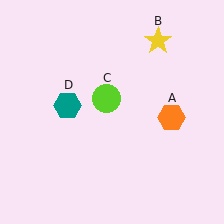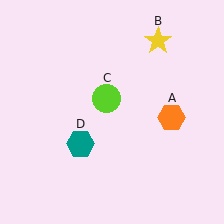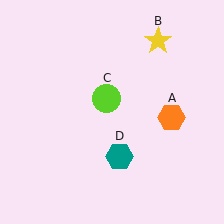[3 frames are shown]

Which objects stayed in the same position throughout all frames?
Orange hexagon (object A) and yellow star (object B) and lime circle (object C) remained stationary.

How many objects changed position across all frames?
1 object changed position: teal hexagon (object D).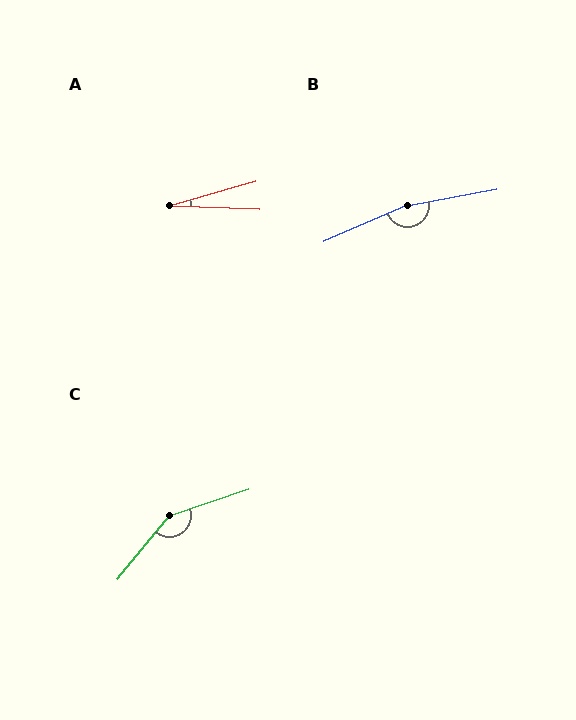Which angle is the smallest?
A, at approximately 18 degrees.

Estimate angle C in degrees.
Approximately 148 degrees.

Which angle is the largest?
B, at approximately 167 degrees.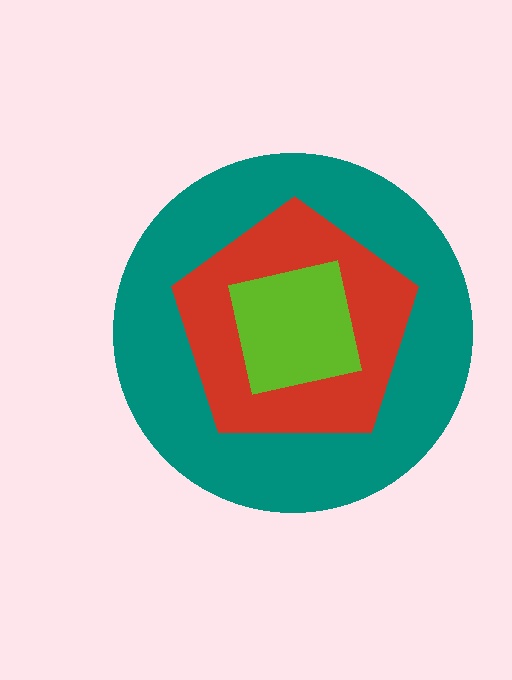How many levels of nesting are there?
3.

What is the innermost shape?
The lime square.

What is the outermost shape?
The teal circle.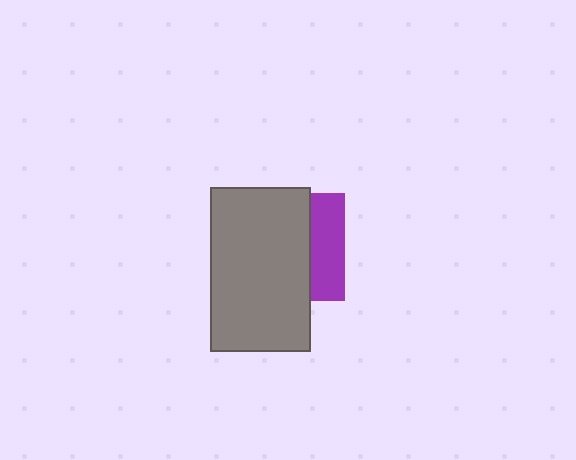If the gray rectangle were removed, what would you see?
You would see the complete purple square.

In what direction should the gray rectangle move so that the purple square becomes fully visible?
The gray rectangle should move left. That is the shortest direction to clear the overlap and leave the purple square fully visible.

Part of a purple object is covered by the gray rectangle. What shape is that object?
It is a square.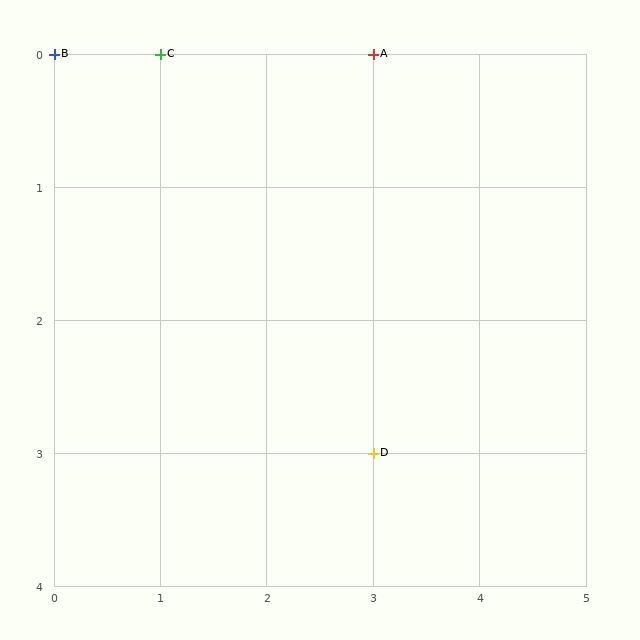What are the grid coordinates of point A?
Point A is at grid coordinates (3, 0).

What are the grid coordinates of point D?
Point D is at grid coordinates (3, 3).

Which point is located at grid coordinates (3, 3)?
Point D is at (3, 3).